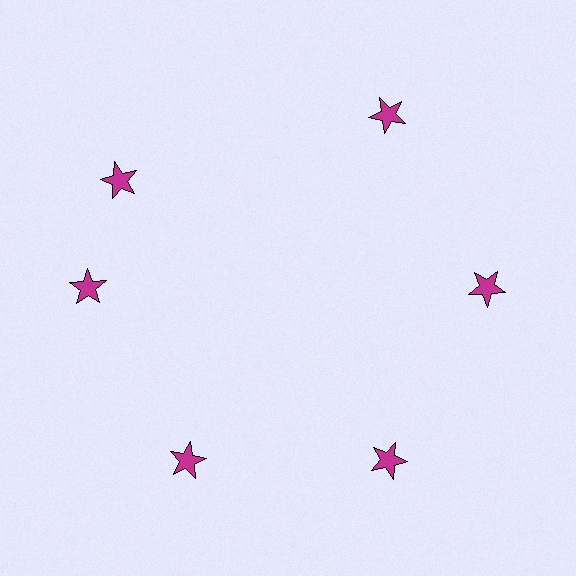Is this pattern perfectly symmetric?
No. The 6 magenta stars are arranged in a ring, but one element near the 11 o'clock position is rotated out of alignment along the ring, breaking the 6-fold rotational symmetry.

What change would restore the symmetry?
The symmetry would be restored by rotating it back into even spacing with its neighbors so that all 6 stars sit at equal angles and equal distance from the center.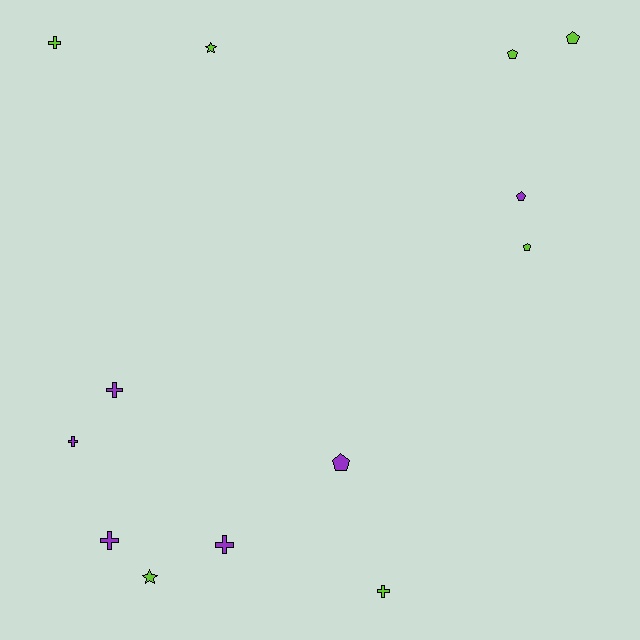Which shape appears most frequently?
Cross, with 6 objects.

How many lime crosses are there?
There are 2 lime crosses.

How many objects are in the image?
There are 13 objects.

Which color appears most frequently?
Lime, with 7 objects.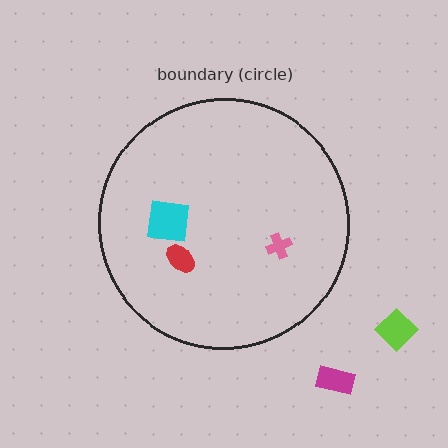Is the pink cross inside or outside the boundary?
Inside.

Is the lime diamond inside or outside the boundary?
Outside.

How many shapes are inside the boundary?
3 inside, 2 outside.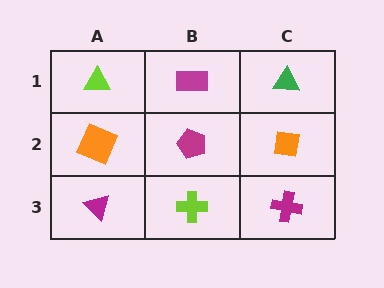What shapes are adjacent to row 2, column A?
A lime triangle (row 1, column A), a magenta triangle (row 3, column A), a magenta pentagon (row 2, column B).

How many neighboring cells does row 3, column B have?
3.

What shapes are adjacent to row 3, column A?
An orange square (row 2, column A), a lime cross (row 3, column B).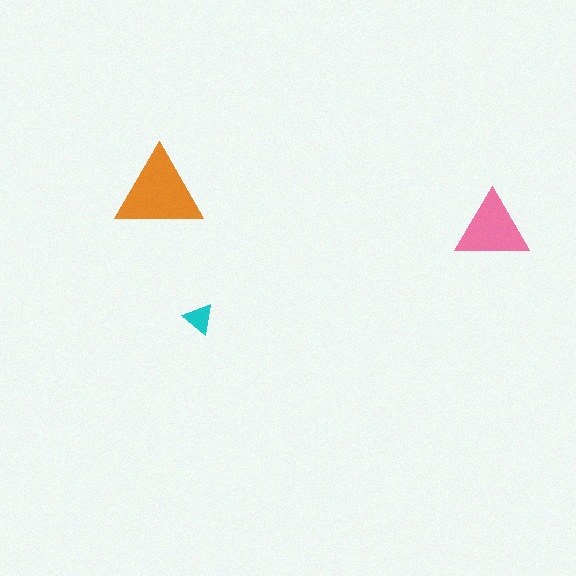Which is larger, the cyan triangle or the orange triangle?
The orange one.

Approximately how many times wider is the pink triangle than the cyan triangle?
About 2.5 times wider.